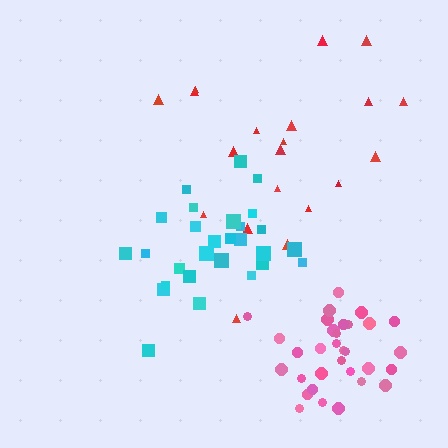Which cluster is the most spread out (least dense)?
Red.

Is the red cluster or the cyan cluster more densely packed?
Cyan.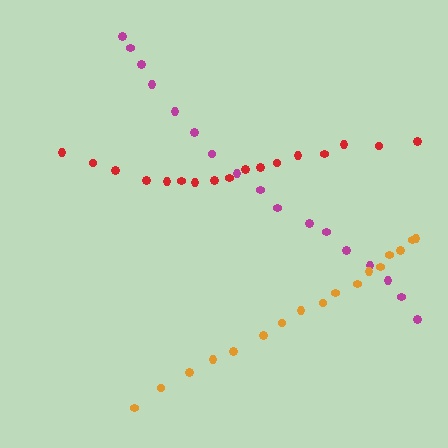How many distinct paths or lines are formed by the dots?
There are 3 distinct paths.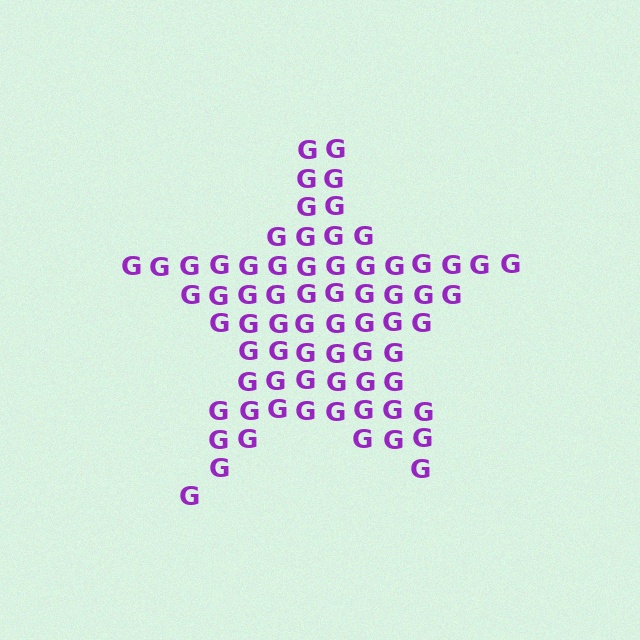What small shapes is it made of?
It is made of small letter G's.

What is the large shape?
The large shape is a star.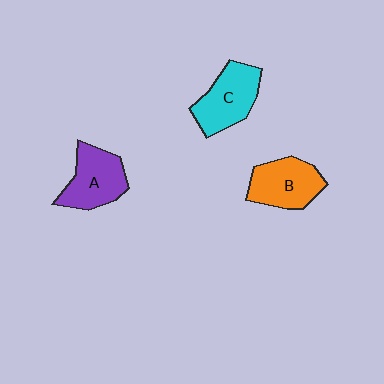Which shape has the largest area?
Shape C (cyan).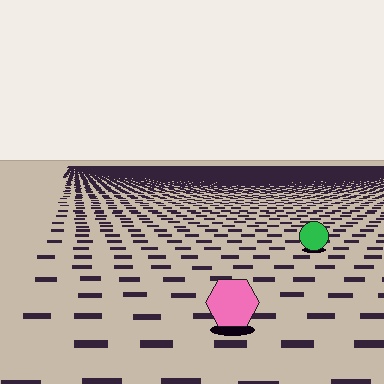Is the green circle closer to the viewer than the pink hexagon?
No. The pink hexagon is closer — you can tell from the texture gradient: the ground texture is coarser near it.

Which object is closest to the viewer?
The pink hexagon is closest. The texture marks near it are larger and more spread out.